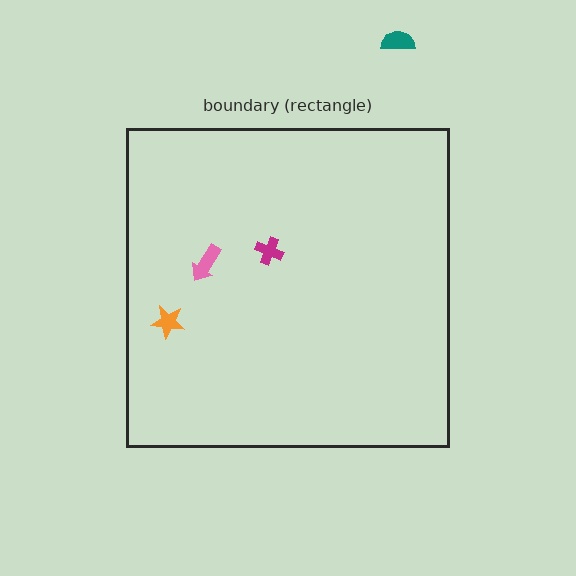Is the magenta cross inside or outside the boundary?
Inside.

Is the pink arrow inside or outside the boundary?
Inside.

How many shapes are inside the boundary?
3 inside, 1 outside.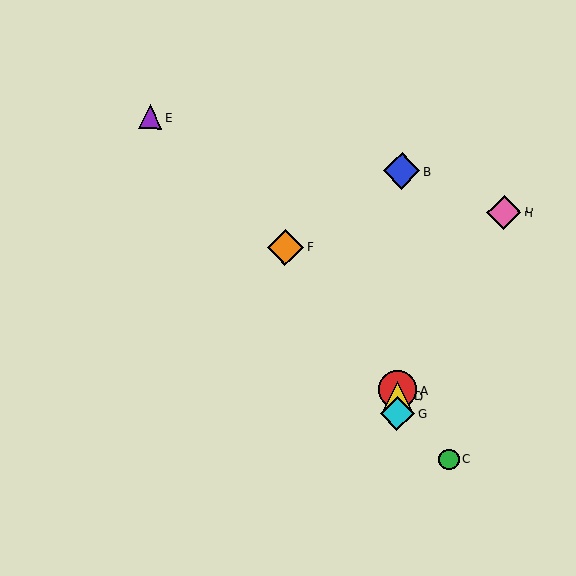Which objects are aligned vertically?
Objects A, B, D, G are aligned vertically.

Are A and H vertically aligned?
No, A is at x≈398 and H is at x≈504.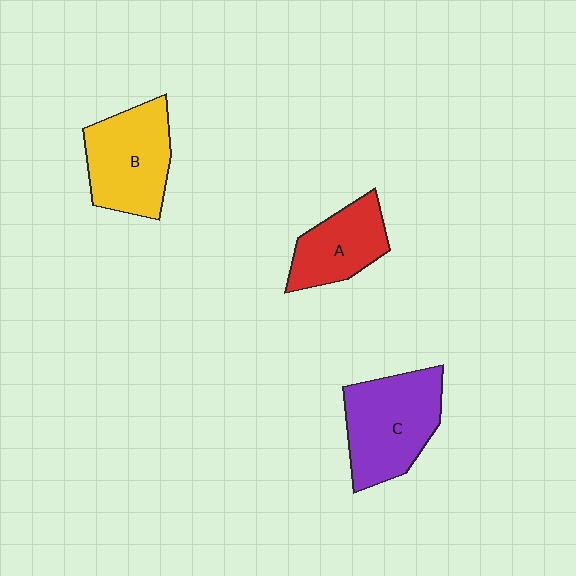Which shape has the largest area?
Shape C (purple).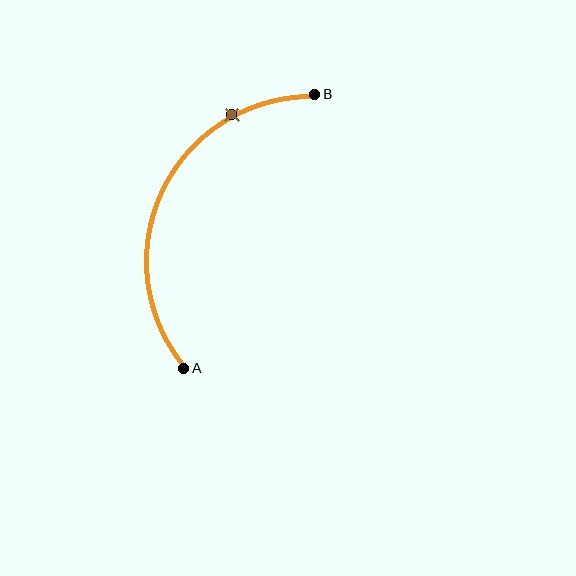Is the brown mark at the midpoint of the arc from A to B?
No. The brown mark lies on the arc but is closer to endpoint B. The arc midpoint would be at the point on the curve equidistant along the arc from both A and B.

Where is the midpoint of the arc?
The arc midpoint is the point on the curve farthest from the straight line joining A and B. It sits to the left of that line.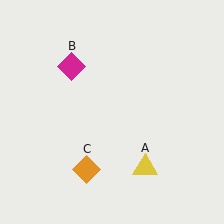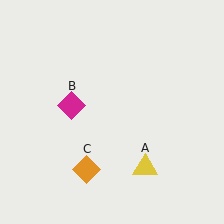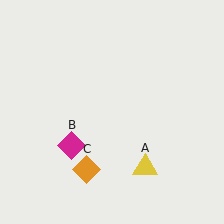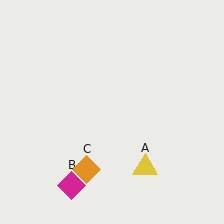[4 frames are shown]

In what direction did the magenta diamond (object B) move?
The magenta diamond (object B) moved down.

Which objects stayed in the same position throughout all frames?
Yellow triangle (object A) and orange diamond (object C) remained stationary.